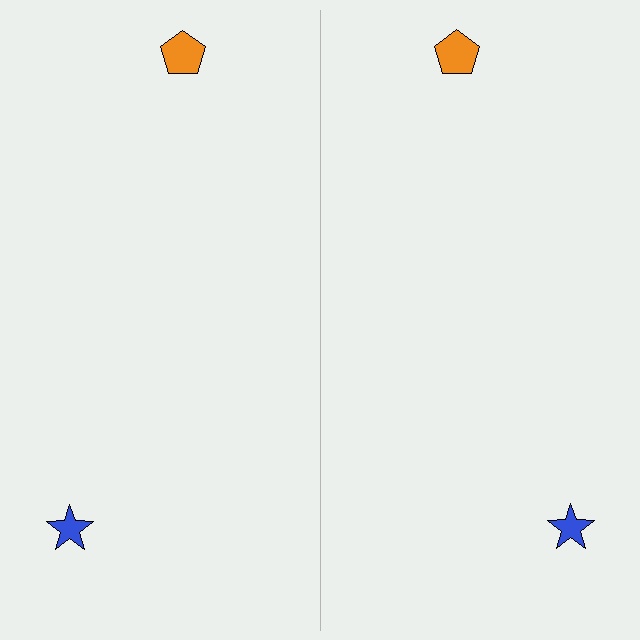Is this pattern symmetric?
Yes, this pattern has bilateral (reflection) symmetry.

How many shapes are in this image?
There are 4 shapes in this image.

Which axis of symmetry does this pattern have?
The pattern has a vertical axis of symmetry running through the center of the image.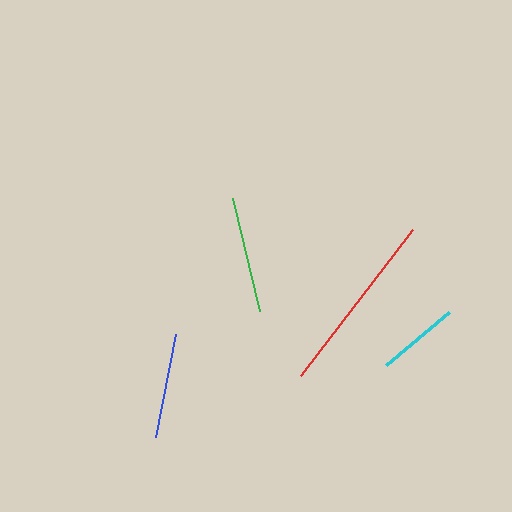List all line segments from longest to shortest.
From longest to shortest: red, green, blue, cyan.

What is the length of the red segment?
The red segment is approximately 185 pixels long.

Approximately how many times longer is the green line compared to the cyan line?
The green line is approximately 1.4 times the length of the cyan line.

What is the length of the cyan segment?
The cyan segment is approximately 83 pixels long.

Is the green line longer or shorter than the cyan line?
The green line is longer than the cyan line.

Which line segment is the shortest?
The cyan line is the shortest at approximately 83 pixels.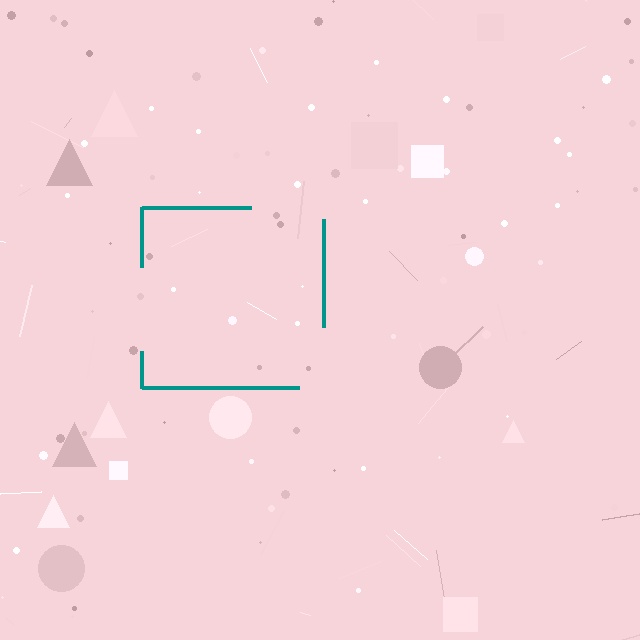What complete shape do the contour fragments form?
The contour fragments form a square.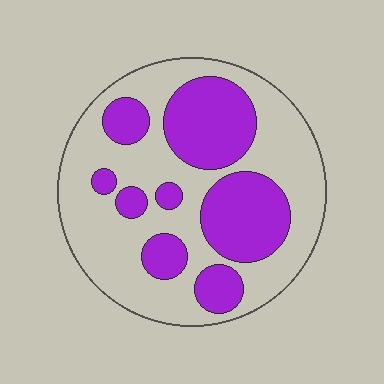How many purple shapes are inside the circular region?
8.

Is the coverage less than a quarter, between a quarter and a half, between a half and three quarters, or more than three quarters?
Between a quarter and a half.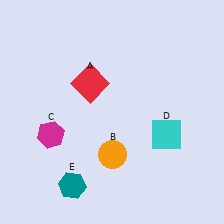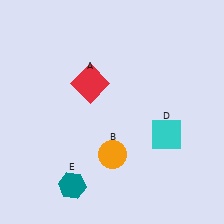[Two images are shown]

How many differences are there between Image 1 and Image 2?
There is 1 difference between the two images.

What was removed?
The magenta hexagon (C) was removed in Image 2.